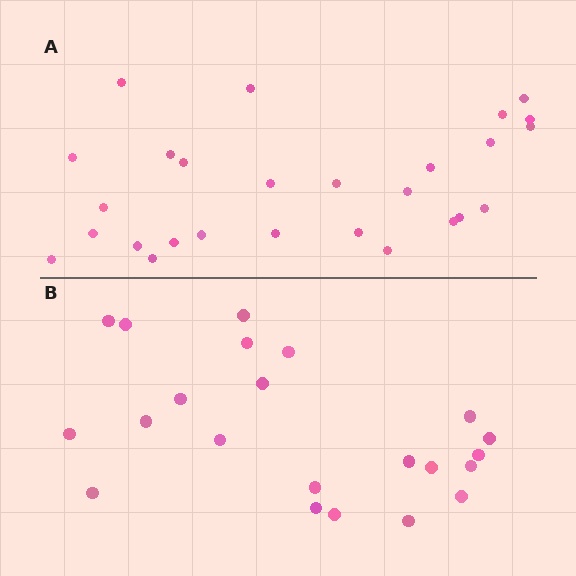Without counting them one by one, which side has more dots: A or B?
Region A (the top region) has more dots.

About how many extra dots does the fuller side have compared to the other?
Region A has about 5 more dots than region B.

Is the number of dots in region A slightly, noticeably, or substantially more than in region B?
Region A has only slightly more — the two regions are fairly close. The ratio is roughly 1.2 to 1.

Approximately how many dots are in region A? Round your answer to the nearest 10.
About 30 dots. (The exact count is 27, which rounds to 30.)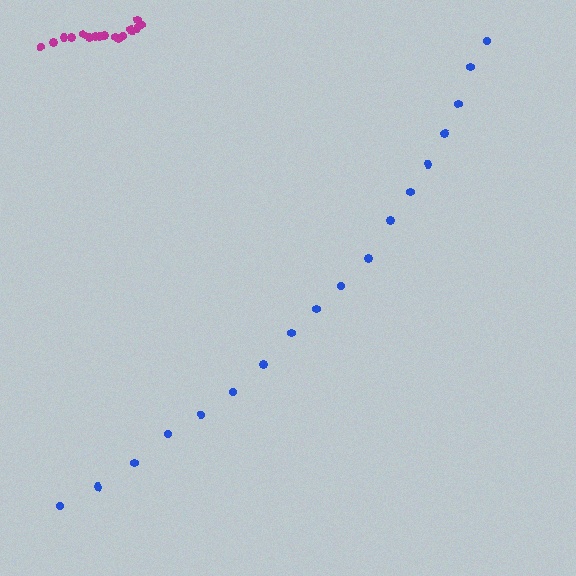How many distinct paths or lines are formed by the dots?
There are 2 distinct paths.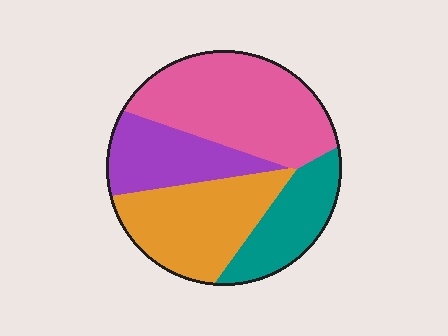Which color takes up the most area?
Pink, at roughly 35%.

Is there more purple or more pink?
Pink.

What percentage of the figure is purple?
Purple takes up less than a quarter of the figure.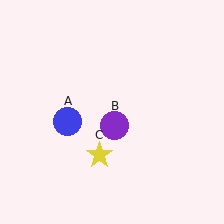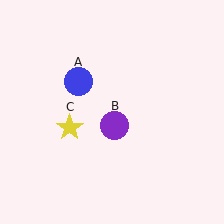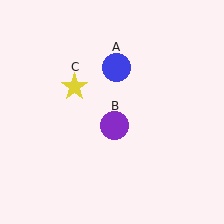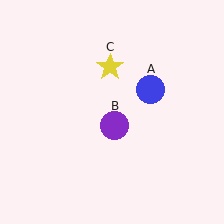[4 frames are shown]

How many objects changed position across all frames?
2 objects changed position: blue circle (object A), yellow star (object C).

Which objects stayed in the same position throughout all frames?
Purple circle (object B) remained stationary.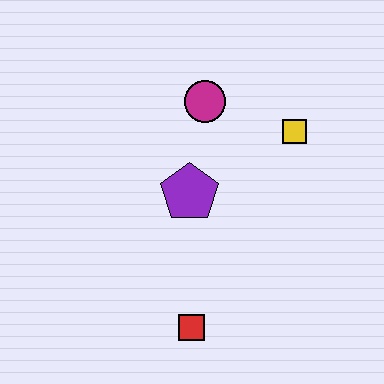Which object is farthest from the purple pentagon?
The red square is farthest from the purple pentagon.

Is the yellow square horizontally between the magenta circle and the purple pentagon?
No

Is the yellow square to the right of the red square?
Yes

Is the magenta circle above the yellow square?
Yes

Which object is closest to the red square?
The purple pentagon is closest to the red square.